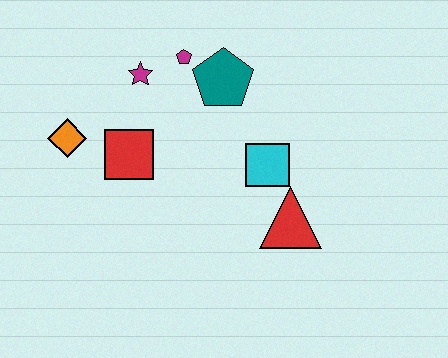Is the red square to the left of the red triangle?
Yes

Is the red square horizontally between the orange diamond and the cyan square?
Yes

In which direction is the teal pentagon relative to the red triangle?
The teal pentagon is above the red triangle.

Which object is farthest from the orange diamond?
The red triangle is farthest from the orange diamond.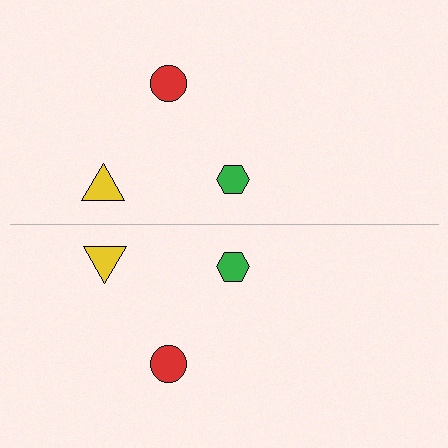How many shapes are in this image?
There are 6 shapes in this image.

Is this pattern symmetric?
Yes, this pattern has bilateral (reflection) symmetry.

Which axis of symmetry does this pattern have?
The pattern has a horizontal axis of symmetry running through the center of the image.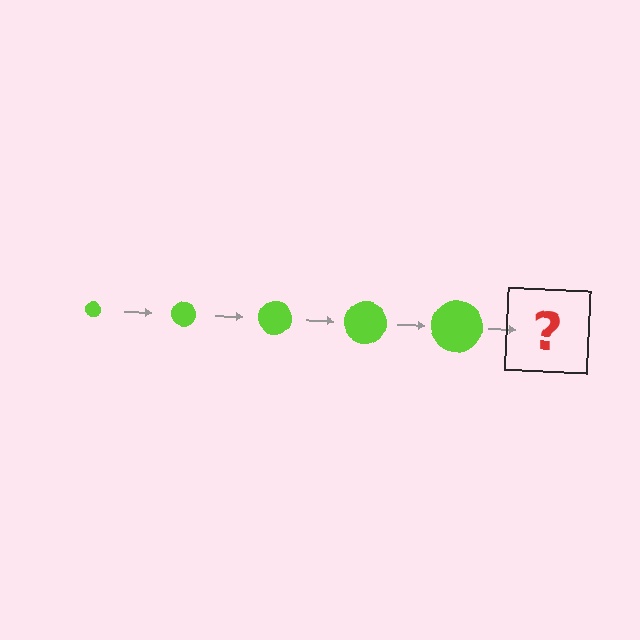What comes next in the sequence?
The next element should be a lime circle, larger than the previous one.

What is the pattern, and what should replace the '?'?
The pattern is that the circle gets progressively larger each step. The '?' should be a lime circle, larger than the previous one.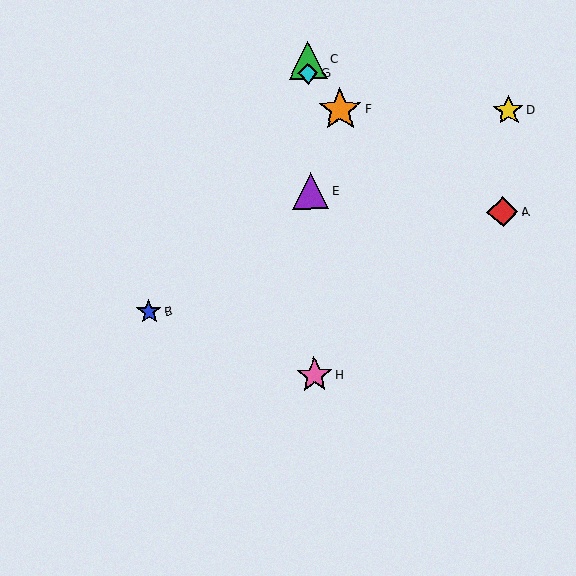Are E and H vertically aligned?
Yes, both are at x≈310.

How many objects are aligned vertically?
4 objects (C, E, G, H) are aligned vertically.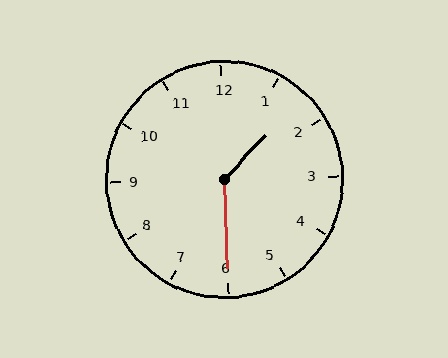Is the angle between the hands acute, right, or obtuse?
It is obtuse.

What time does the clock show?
1:30.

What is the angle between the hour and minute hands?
Approximately 135 degrees.